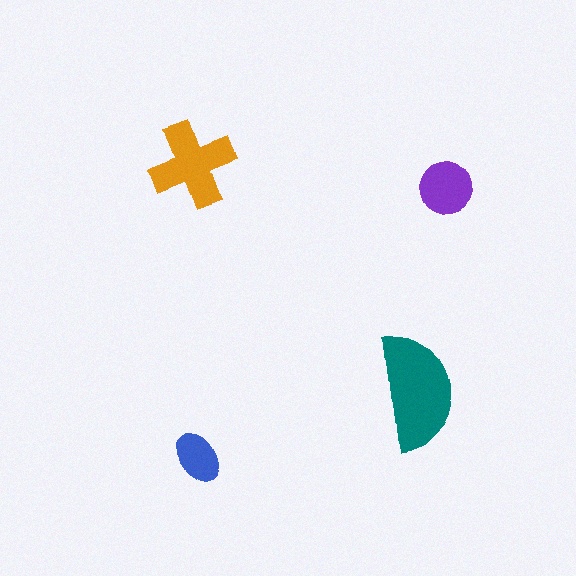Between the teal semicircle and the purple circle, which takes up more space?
The teal semicircle.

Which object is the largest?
The teal semicircle.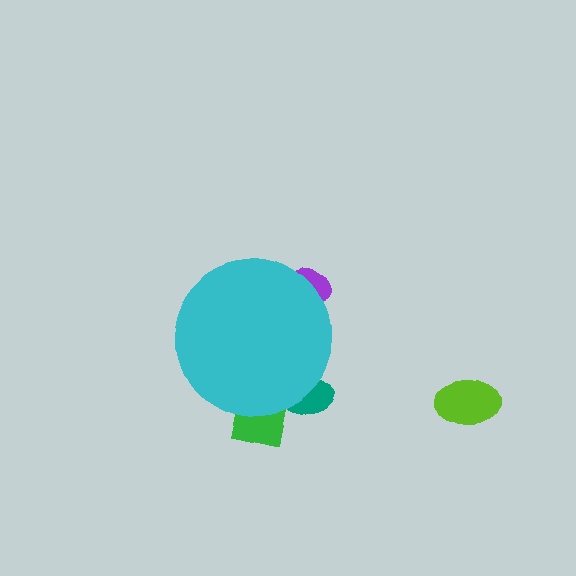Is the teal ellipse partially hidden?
Yes, the teal ellipse is partially hidden behind the cyan circle.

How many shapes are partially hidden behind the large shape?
3 shapes are partially hidden.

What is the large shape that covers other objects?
A cyan circle.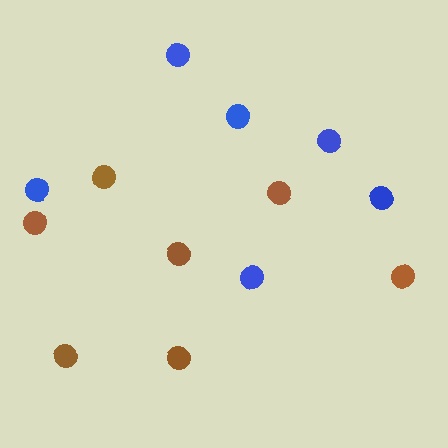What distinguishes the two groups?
There are 2 groups: one group of brown circles (7) and one group of blue circles (6).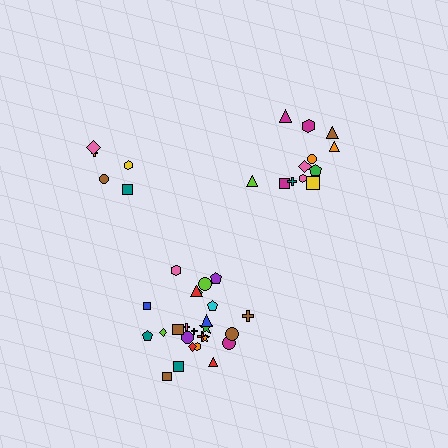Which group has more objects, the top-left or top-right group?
The top-right group.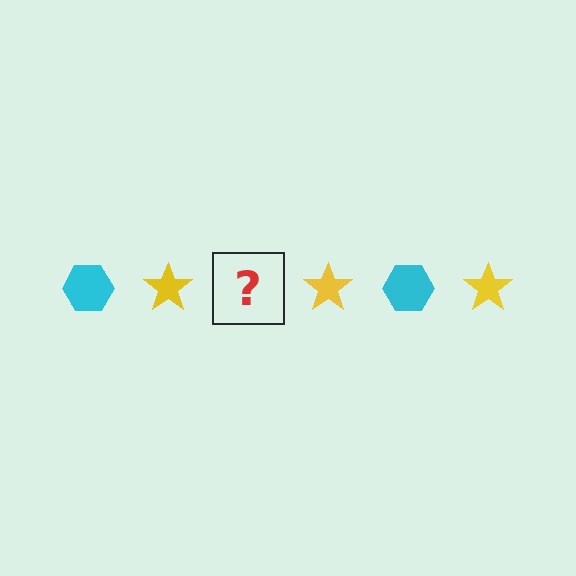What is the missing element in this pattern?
The missing element is a cyan hexagon.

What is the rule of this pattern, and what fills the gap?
The rule is that the pattern alternates between cyan hexagon and yellow star. The gap should be filled with a cyan hexagon.